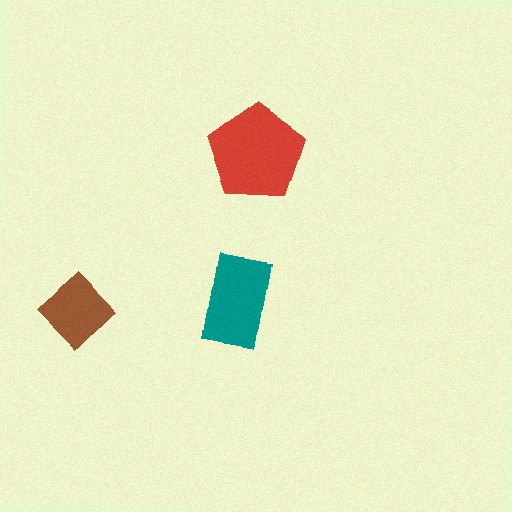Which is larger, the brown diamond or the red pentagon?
The red pentagon.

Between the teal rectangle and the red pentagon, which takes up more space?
The red pentagon.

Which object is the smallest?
The brown diamond.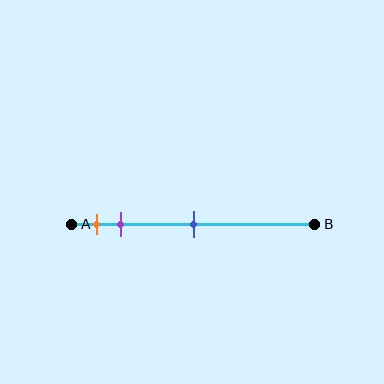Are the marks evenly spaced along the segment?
No, the marks are not evenly spaced.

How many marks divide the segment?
There are 3 marks dividing the segment.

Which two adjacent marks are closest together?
The orange and purple marks are the closest adjacent pair.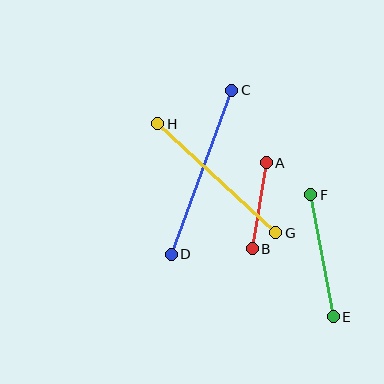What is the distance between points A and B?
The distance is approximately 87 pixels.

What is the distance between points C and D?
The distance is approximately 175 pixels.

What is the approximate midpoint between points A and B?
The midpoint is at approximately (259, 206) pixels.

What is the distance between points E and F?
The distance is approximately 124 pixels.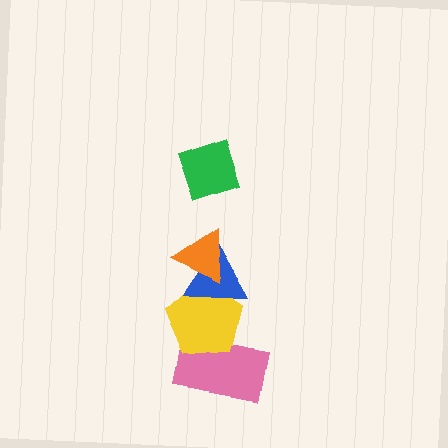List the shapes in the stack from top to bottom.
From top to bottom: the green diamond, the orange triangle, the blue triangle, the yellow pentagon, the pink rectangle.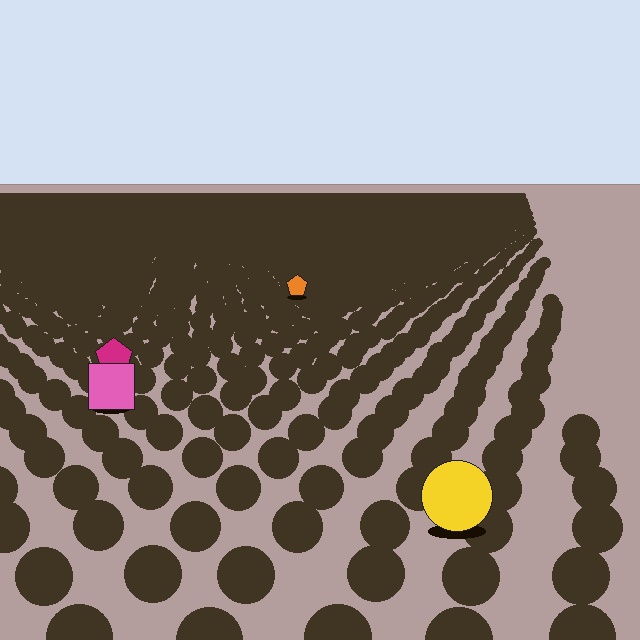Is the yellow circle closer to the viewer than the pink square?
Yes. The yellow circle is closer — you can tell from the texture gradient: the ground texture is coarser near it.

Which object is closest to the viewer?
The yellow circle is closest. The texture marks near it are larger and more spread out.